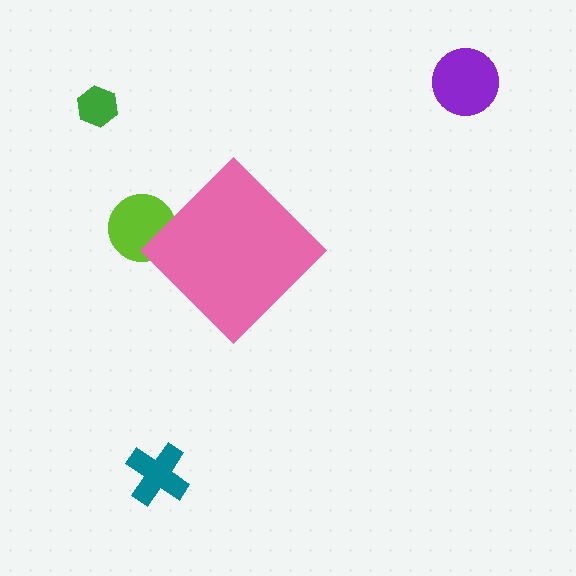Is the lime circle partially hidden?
Yes, the lime circle is partially hidden behind the pink diamond.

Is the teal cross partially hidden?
No, the teal cross is fully visible.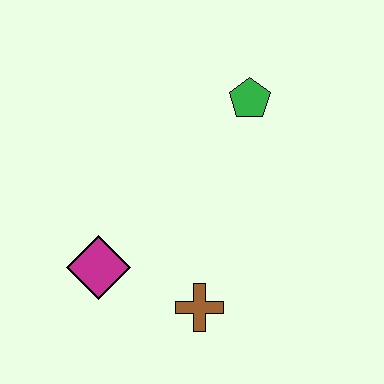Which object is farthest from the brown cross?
The green pentagon is farthest from the brown cross.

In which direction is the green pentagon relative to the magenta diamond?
The green pentagon is above the magenta diamond.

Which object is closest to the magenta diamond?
The brown cross is closest to the magenta diamond.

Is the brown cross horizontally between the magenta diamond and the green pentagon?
Yes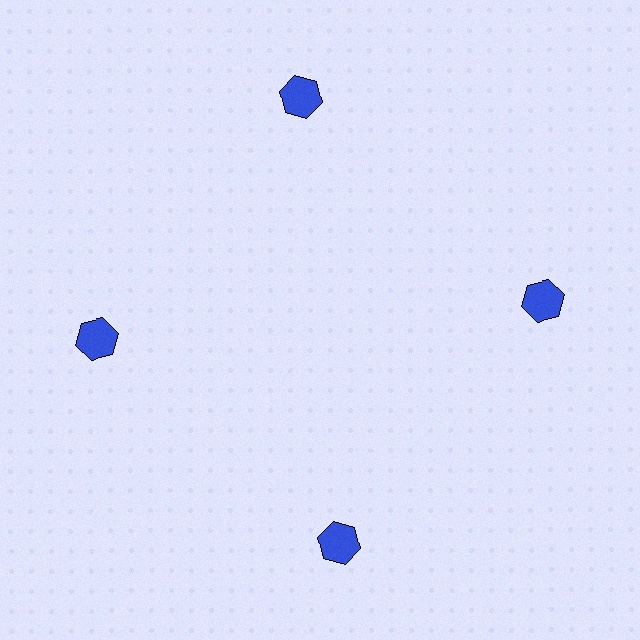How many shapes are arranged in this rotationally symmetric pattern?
There are 4 shapes, arranged in 4 groups of 1.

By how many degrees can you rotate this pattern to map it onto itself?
The pattern maps onto itself every 90 degrees of rotation.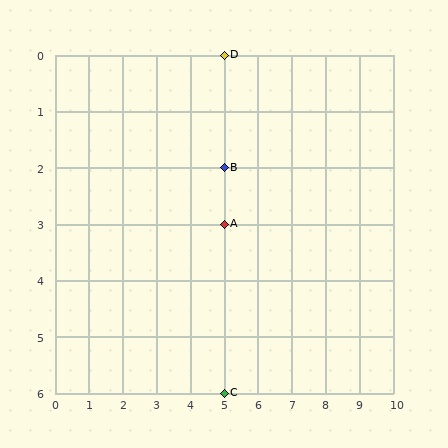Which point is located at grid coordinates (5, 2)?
Point B is at (5, 2).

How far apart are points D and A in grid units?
Points D and A are 3 rows apart.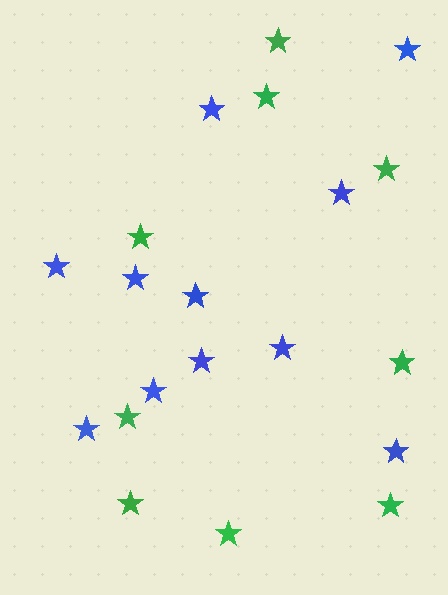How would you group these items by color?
There are 2 groups: one group of blue stars (11) and one group of green stars (9).